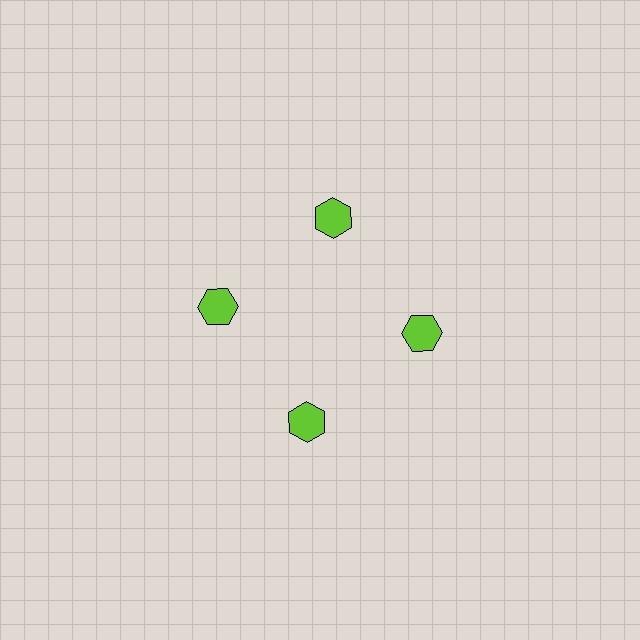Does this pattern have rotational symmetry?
Yes, this pattern has 4-fold rotational symmetry. It looks the same after rotating 90 degrees around the center.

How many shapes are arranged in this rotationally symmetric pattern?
There are 4 shapes, arranged in 4 groups of 1.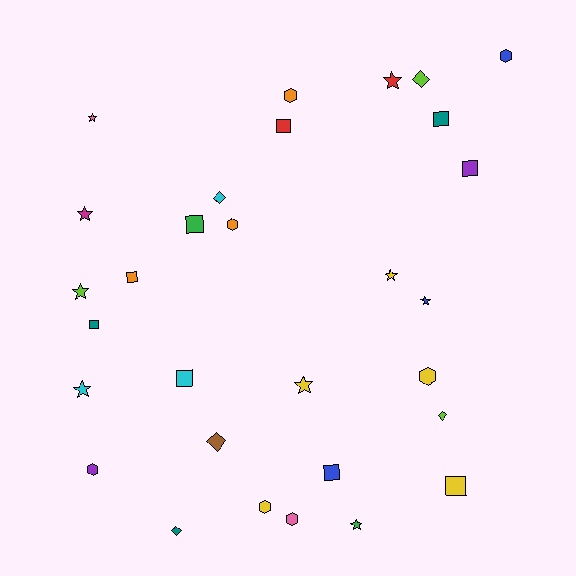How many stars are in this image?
There are 9 stars.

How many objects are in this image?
There are 30 objects.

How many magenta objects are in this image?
There is 1 magenta object.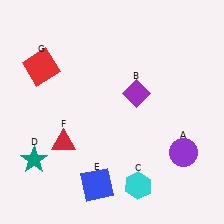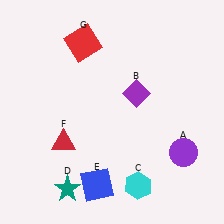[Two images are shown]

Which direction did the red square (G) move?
The red square (G) moved right.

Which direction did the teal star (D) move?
The teal star (D) moved right.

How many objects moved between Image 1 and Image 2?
2 objects moved between the two images.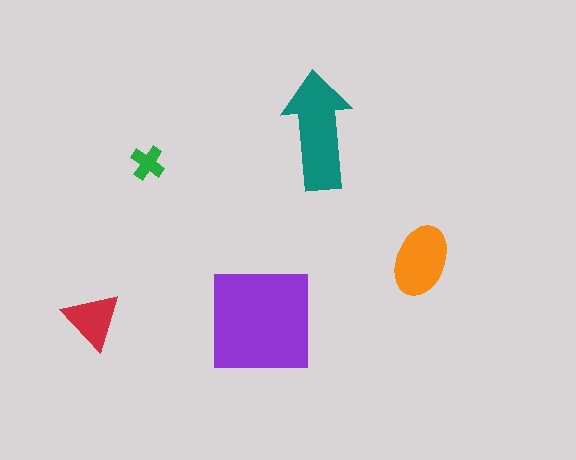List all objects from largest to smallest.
The purple square, the teal arrow, the orange ellipse, the red triangle, the green cross.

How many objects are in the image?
There are 5 objects in the image.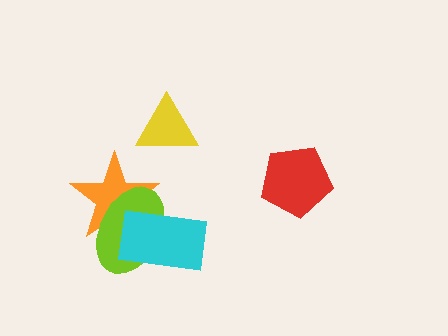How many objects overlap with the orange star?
2 objects overlap with the orange star.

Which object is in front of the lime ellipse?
The cyan rectangle is in front of the lime ellipse.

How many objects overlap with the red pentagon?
0 objects overlap with the red pentagon.